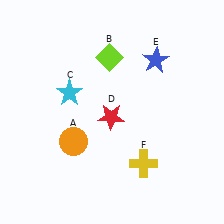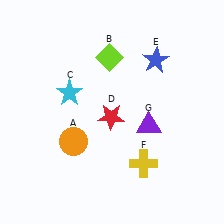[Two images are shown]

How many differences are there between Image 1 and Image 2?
There is 1 difference between the two images.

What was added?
A purple triangle (G) was added in Image 2.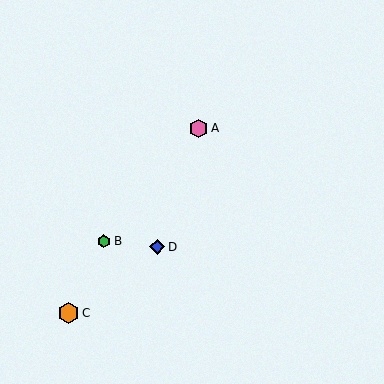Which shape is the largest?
The orange hexagon (labeled C) is the largest.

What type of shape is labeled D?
Shape D is a blue diamond.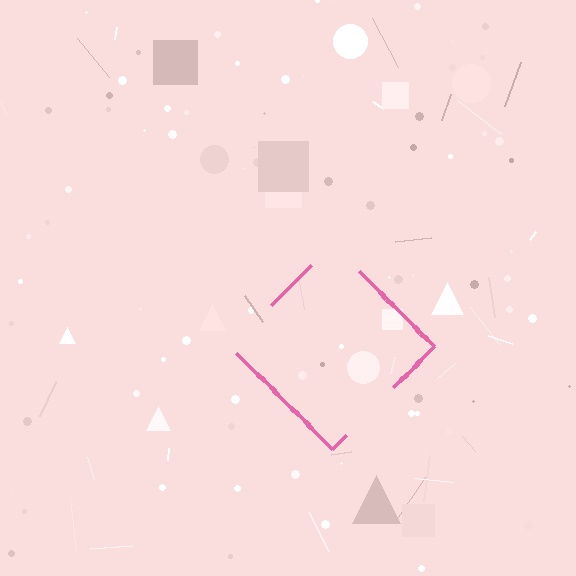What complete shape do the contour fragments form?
The contour fragments form a diamond.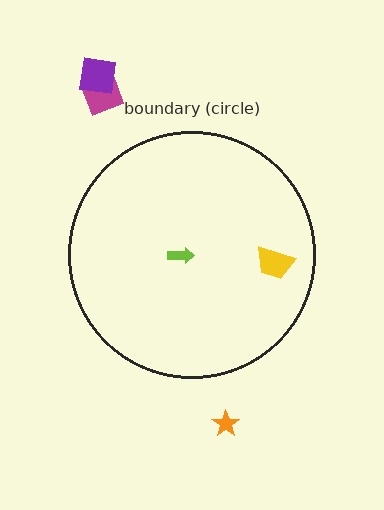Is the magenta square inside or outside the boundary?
Outside.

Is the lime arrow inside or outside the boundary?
Inside.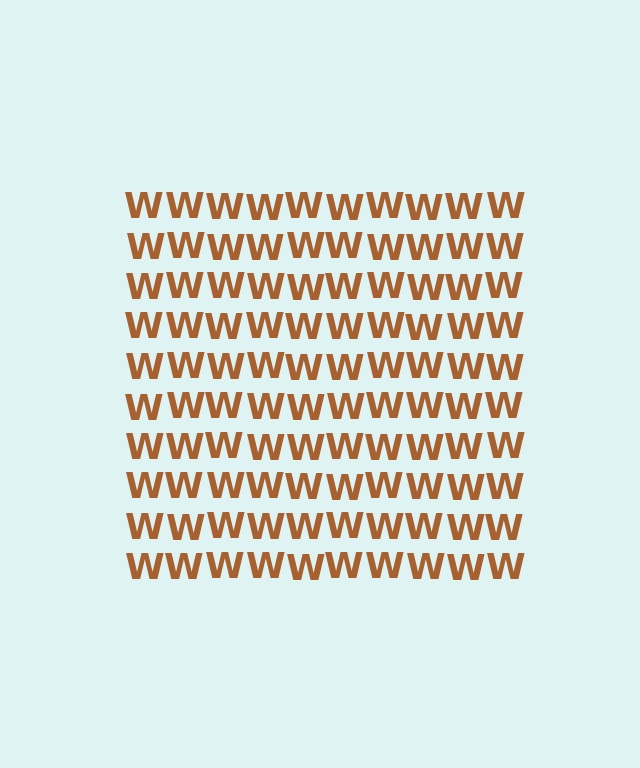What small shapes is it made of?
It is made of small letter W's.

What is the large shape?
The large shape is a square.